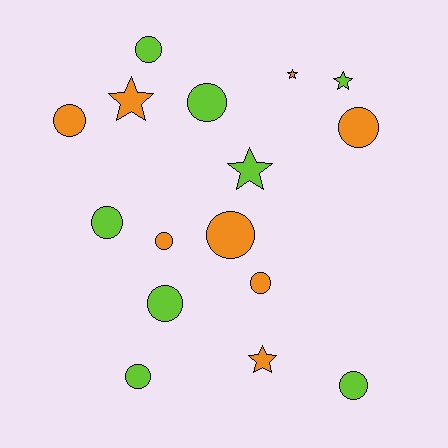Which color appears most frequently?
Orange, with 8 objects.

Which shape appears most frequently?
Circle, with 11 objects.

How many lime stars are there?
There are 2 lime stars.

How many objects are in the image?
There are 16 objects.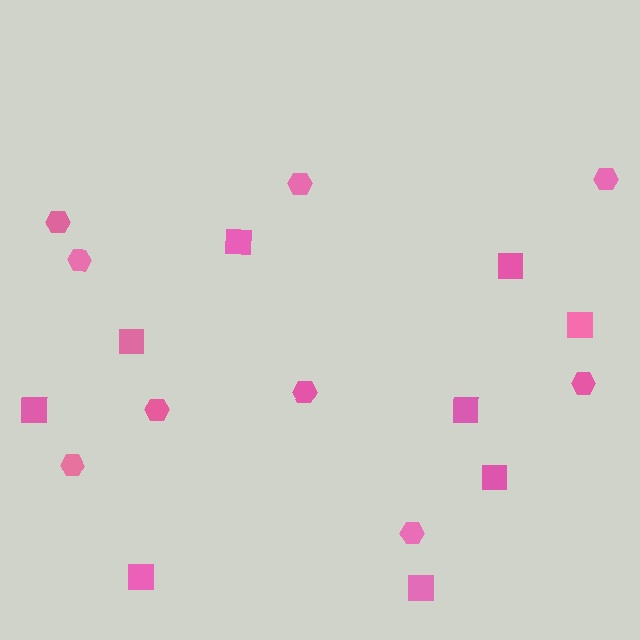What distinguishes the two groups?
There are 2 groups: one group of squares (9) and one group of hexagons (9).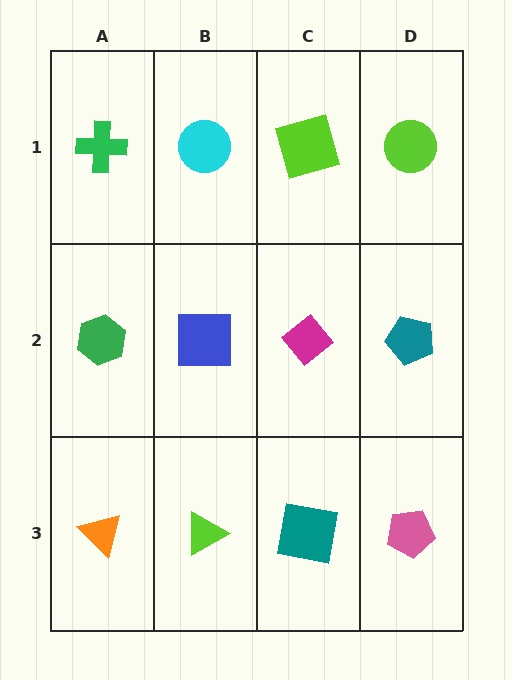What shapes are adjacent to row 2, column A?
A green cross (row 1, column A), an orange triangle (row 3, column A), a blue square (row 2, column B).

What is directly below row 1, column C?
A magenta diamond.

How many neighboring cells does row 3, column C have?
3.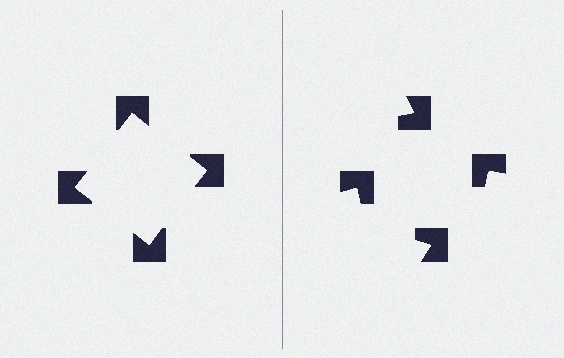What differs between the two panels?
The notched squares are positioned identically on both sides; only the wedge orientations differ. On the left they align to a square; on the right they are misaligned.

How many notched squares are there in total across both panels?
8 — 4 on each side.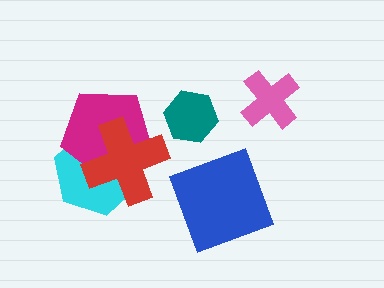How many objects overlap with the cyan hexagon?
2 objects overlap with the cyan hexagon.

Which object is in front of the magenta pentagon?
The red cross is in front of the magenta pentagon.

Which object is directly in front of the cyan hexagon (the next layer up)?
The magenta pentagon is directly in front of the cyan hexagon.